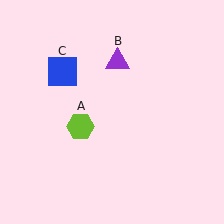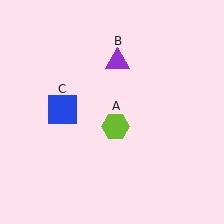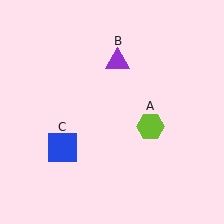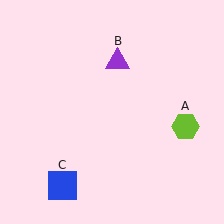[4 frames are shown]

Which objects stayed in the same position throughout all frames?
Purple triangle (object B) remained stationary.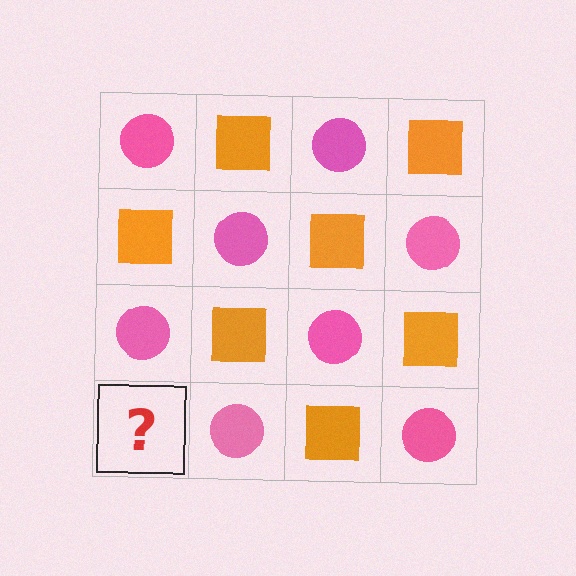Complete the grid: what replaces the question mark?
The question mark should be replaced with an orange square.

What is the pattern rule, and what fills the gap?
The rule is that it alternates pink circle and orange square in a checkerboard pattern. The gap should be filled with an orange square.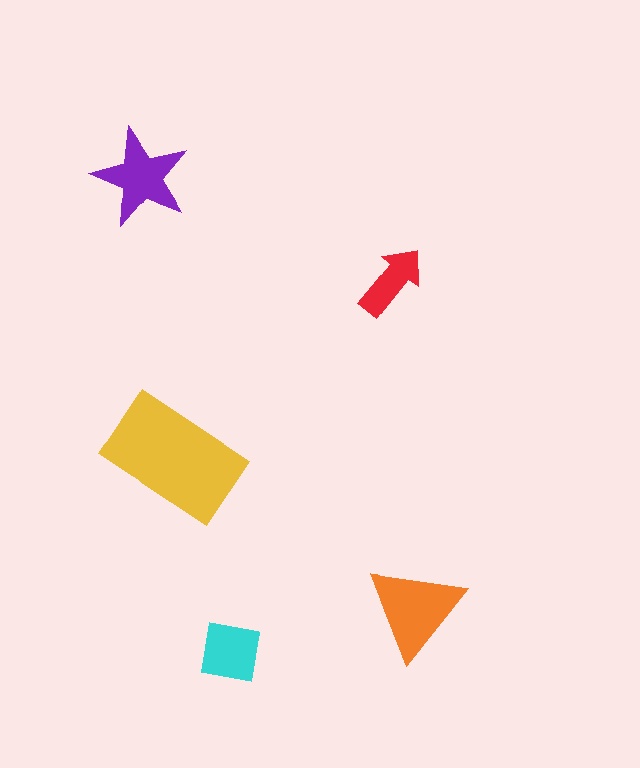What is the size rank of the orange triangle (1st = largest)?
2nd.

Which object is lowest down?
The cyan square is bottommost.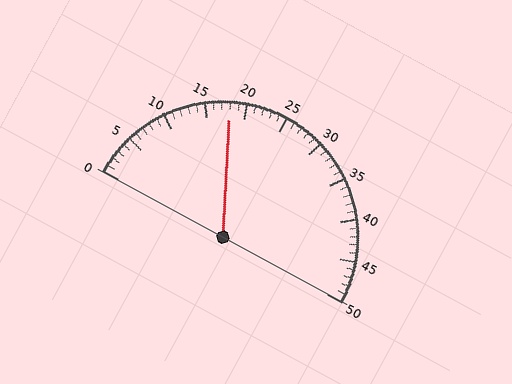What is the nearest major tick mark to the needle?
The nearest major tick mark is 20.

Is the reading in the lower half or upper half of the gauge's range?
The reading is in the lower half of the range (0 to 50).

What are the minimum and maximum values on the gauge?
The gauge ranges from 0 to 50.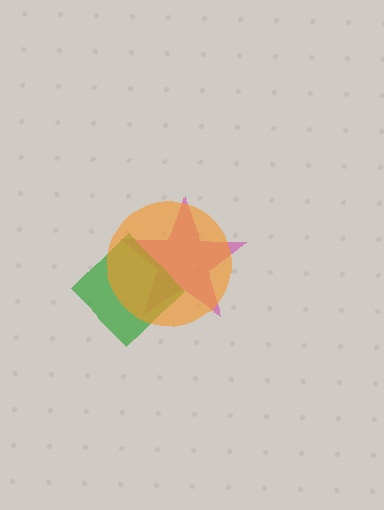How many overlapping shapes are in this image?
There are 3 overlapping shapes in the image.